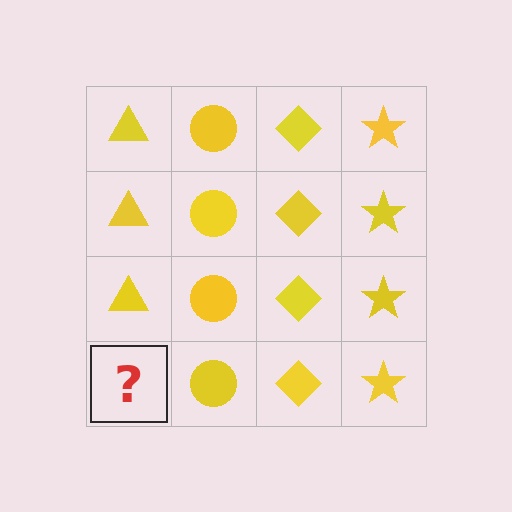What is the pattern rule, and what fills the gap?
The rule is that each column has a consistent shape. The gap should be filled with a yellow triangle.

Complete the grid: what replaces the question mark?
The question mark should be replaced with a yellow triangle.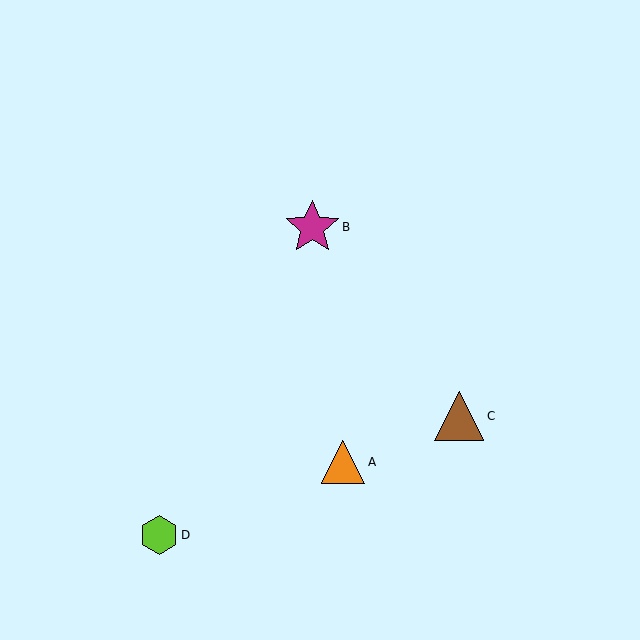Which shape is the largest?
The magenta star (labeled B) is the largest.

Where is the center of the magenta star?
The center of the magenta star is at (312, 227).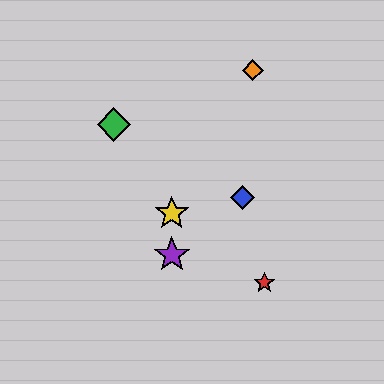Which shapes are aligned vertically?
The yellow star, the purple star are aligned vertically.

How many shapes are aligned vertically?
2 shapes (the yellow star, the purple star) are aligned vertically.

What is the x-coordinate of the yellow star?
The yellow star is at x≈172.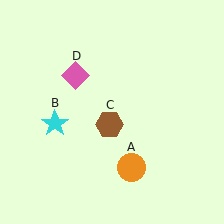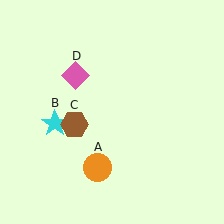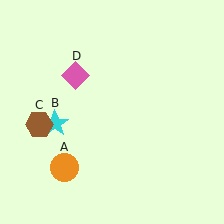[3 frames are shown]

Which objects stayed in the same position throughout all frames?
Cyan star (object B) and pink diamond (object D) remained stationary.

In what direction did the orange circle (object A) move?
The orange circle (object A) moved left.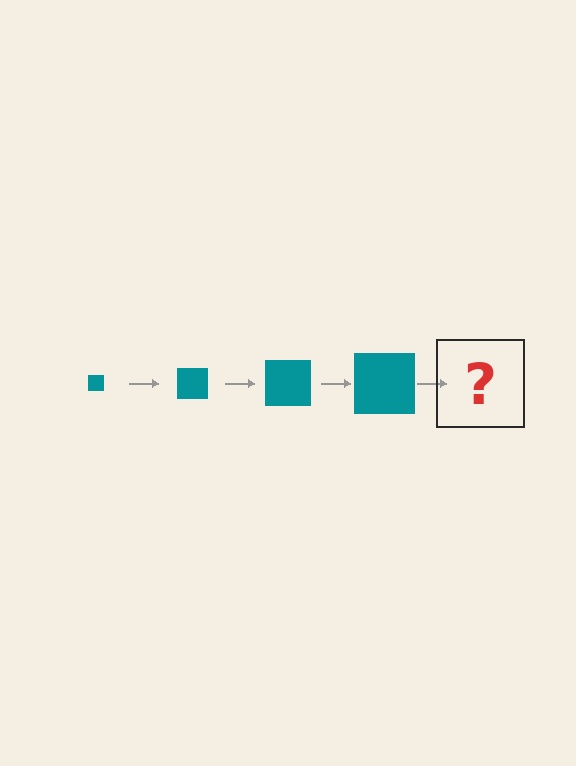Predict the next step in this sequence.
The next step is a teal square, larger than the previous one.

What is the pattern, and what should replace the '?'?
The pattern is that the square gets progressively larger each step. The '?' should be a teal square, larger than the previous one.